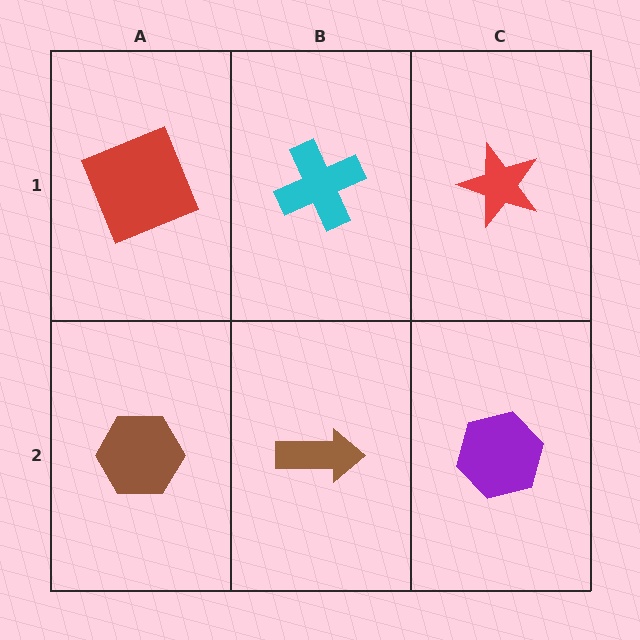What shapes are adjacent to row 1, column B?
A brown arrow (row 2, column B), a red square (row 1, column A), a red star (row 1, column C).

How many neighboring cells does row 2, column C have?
2.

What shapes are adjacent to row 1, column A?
A brown hexagon (row 2, column A), a cyan cross (row 1, column B).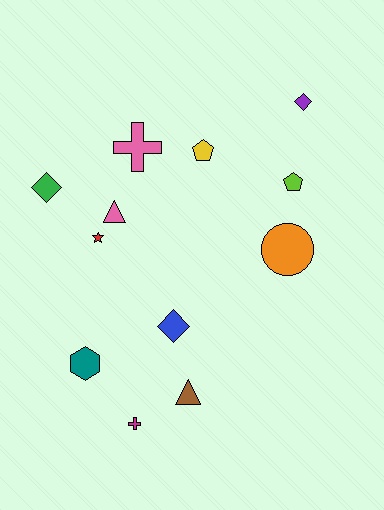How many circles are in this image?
There is 1 circle.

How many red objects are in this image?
There is 1 red object.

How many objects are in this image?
There are 12 objects.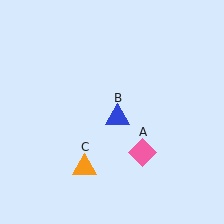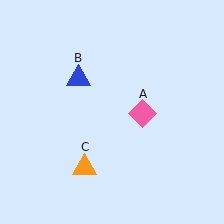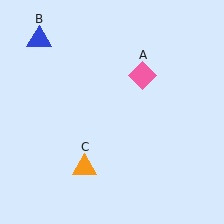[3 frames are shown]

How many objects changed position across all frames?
2 objects changed position: pink diamond (object A), blue triangle (object B).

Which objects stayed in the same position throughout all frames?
Orange triangle (object C) remained stationary.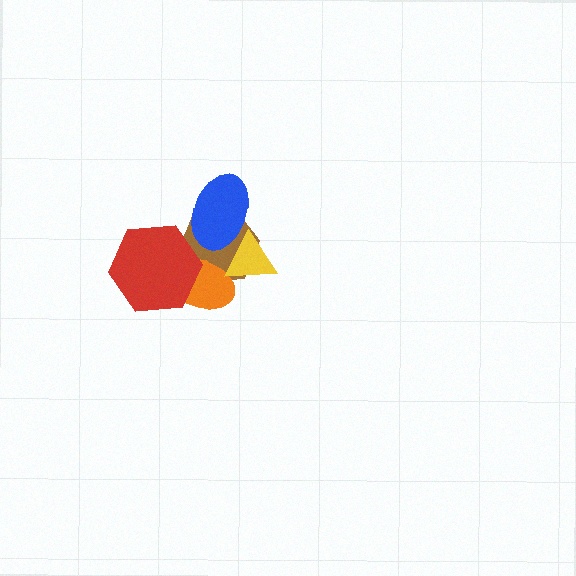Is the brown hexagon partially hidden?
Yes, it is partially covered by another shape.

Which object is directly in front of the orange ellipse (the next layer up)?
The yellow triangle is directly in front of the orange ellipse.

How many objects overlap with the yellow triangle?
3 objects overlap with the yellow triangle.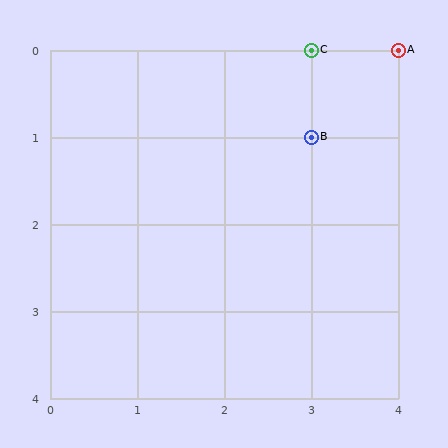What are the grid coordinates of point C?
Point C is at grid coordinates (3, 0).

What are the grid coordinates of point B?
Point B is at grid coordinates (3, 1).